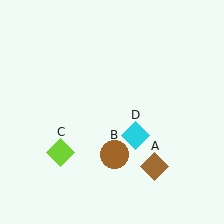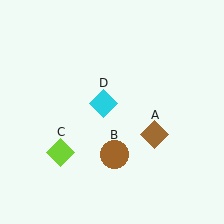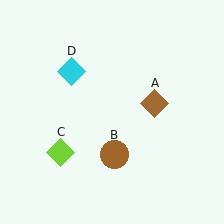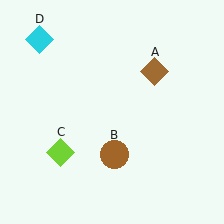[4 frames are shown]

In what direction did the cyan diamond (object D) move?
The cyan diamond (object D) moved up and to the left.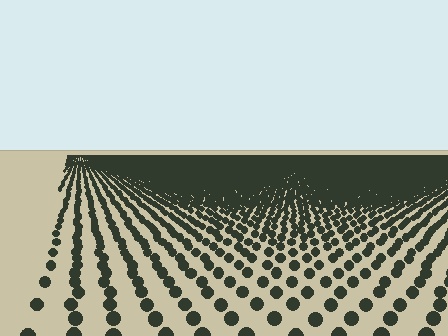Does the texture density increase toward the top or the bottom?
Density increases toward the top.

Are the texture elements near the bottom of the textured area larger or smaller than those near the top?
Larger. Near the bottom, elements are closer to the viewer and appear at a bigger on-screen size.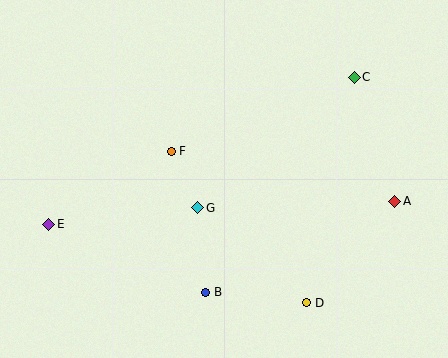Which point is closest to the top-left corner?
Point F is closest to the top-left corner.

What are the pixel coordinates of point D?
Point D is at (307, 303).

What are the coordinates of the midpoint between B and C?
The midpoint between B and C is at (280, 185).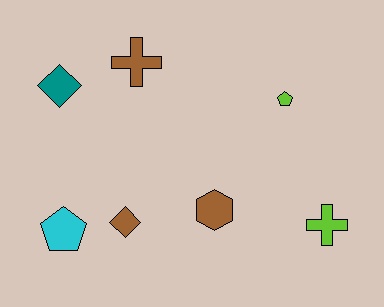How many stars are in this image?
There are no stars.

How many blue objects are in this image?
There are no blue objects.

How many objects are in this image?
There are 7 objects.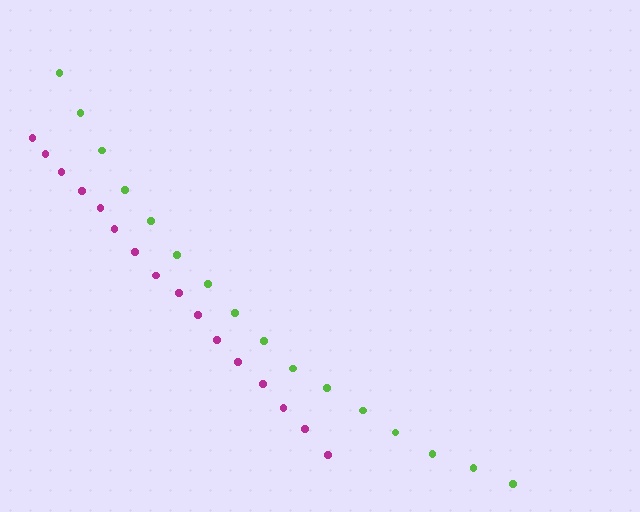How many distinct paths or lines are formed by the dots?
There are 2 distinct paths.